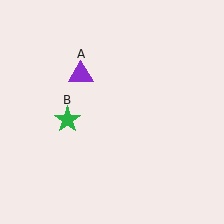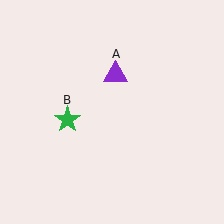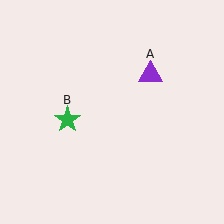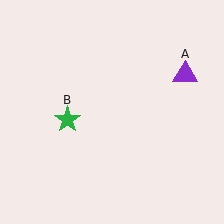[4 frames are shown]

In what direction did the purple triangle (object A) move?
The purple triangle (object A) moved right.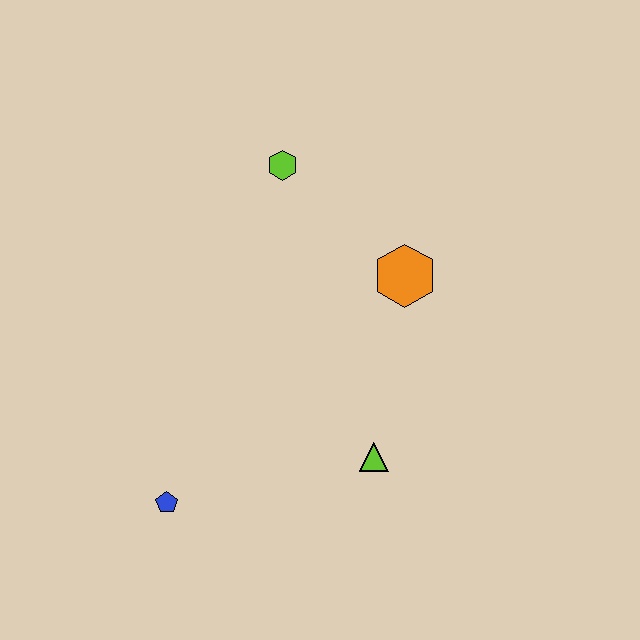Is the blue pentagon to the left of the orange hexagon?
Yes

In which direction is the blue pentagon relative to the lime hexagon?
The blue pentagon is below the lime hexagon.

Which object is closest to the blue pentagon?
The lime triangle is closest to the blue pentagon.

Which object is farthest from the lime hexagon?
The blue pentagon is farthest from the lime hexagon.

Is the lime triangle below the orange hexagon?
Yes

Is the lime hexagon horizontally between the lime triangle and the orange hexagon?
No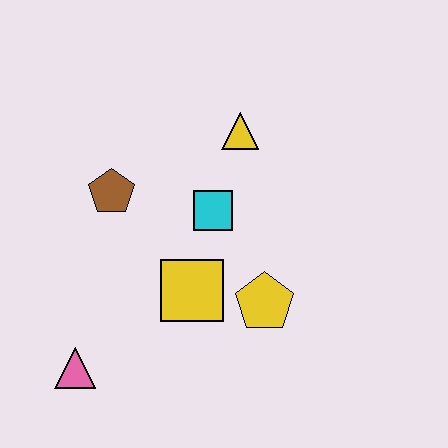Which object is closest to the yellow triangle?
The cyan square is closest to the yellow triangle.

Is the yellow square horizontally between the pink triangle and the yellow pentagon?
Yes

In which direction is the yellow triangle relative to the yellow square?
The yellow triangle is above the yellow square.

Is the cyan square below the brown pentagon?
Yes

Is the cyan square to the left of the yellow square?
No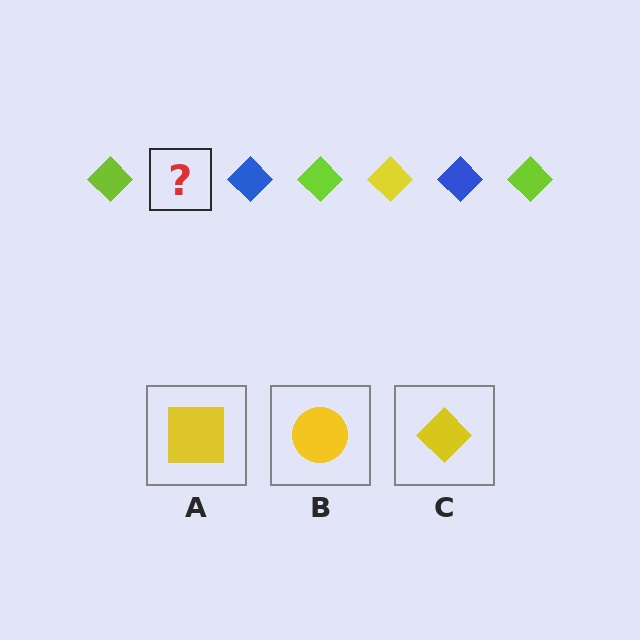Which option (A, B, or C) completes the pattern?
C.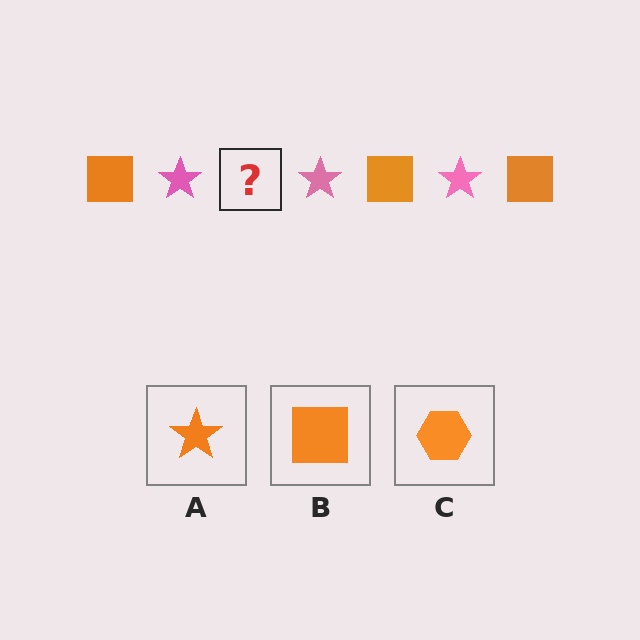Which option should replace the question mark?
Option B.